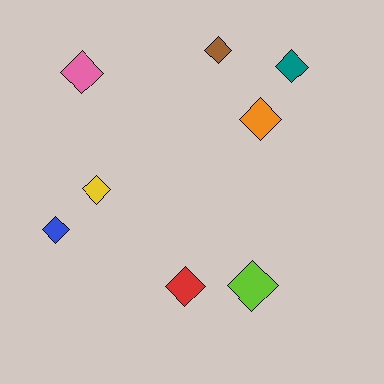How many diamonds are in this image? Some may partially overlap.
There are 8 diamonds.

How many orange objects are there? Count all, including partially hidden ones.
There is 1 orange object.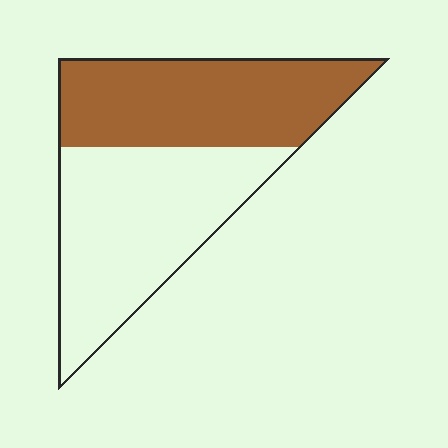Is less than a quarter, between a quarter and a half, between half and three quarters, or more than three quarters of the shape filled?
Between a quarter and a half.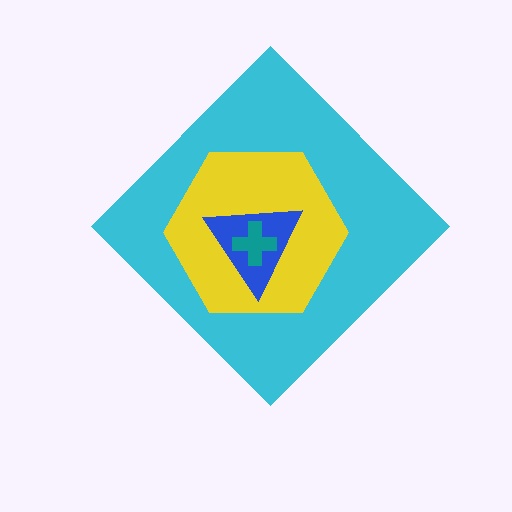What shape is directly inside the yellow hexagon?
The blue triangle.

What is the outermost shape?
The cyan diamond.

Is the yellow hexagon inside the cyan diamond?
Yes.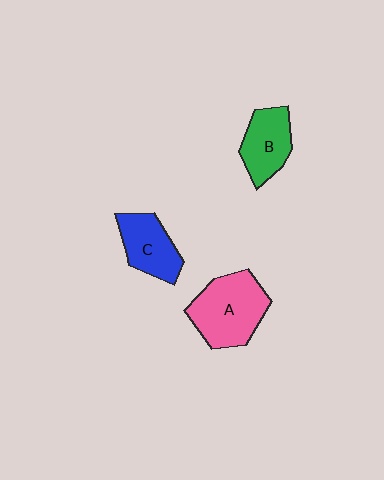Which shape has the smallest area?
Shape B (green).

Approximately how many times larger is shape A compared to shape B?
Approximately 1.5 times.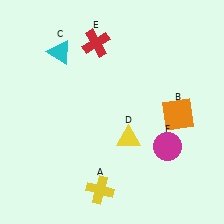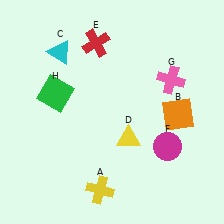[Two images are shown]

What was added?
A pink cross (G), a green square (H) were added in Image 2.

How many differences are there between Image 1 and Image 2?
There are 2 differences between the two images.